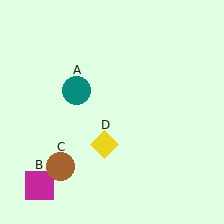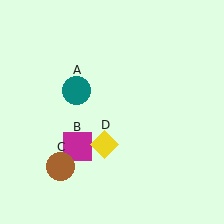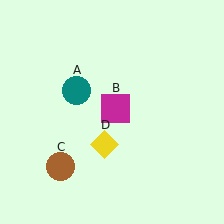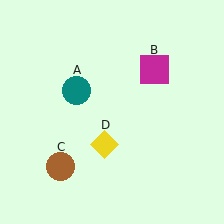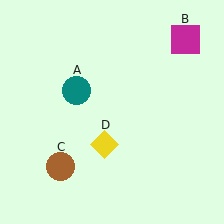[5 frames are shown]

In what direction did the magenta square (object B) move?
The magenta square (object B) moved up and to the right.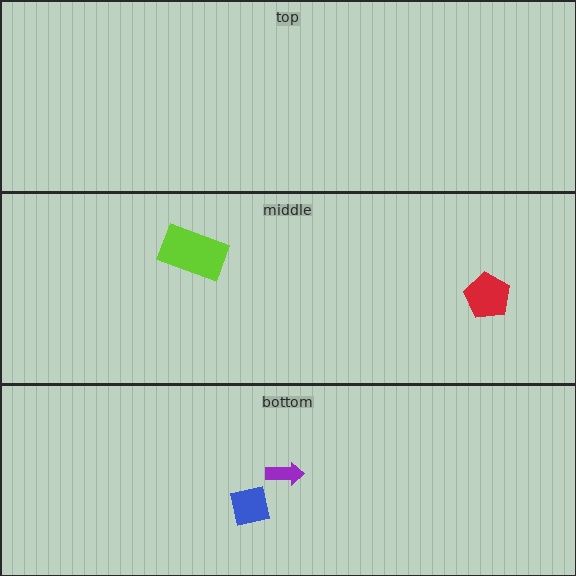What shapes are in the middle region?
The red pentagon, the lime rectangle.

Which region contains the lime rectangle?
The middle region.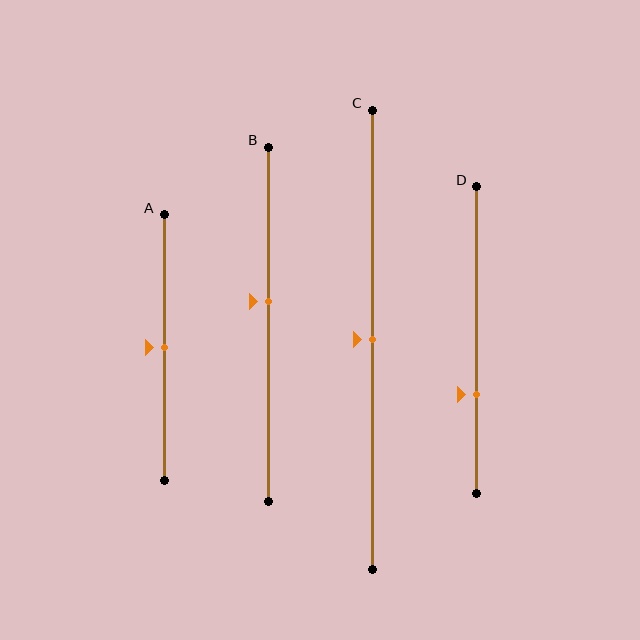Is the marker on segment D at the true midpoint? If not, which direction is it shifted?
No, the marker on segment D is shifted downward by about 18% of the segment length.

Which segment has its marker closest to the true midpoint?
Segment A has its marker closest to the true midpoint.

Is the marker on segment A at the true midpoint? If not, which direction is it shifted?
Yes, the marker on segment A is at the true midpoint.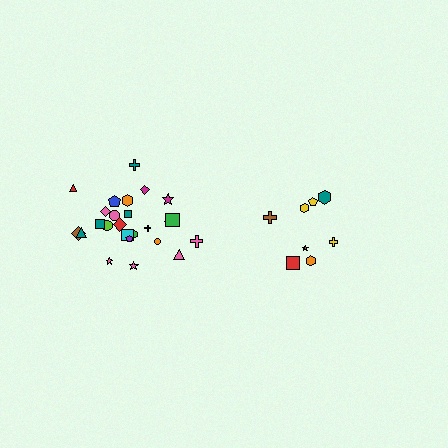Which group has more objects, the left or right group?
The left group.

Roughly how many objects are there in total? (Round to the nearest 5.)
Roughly 35 objects in total.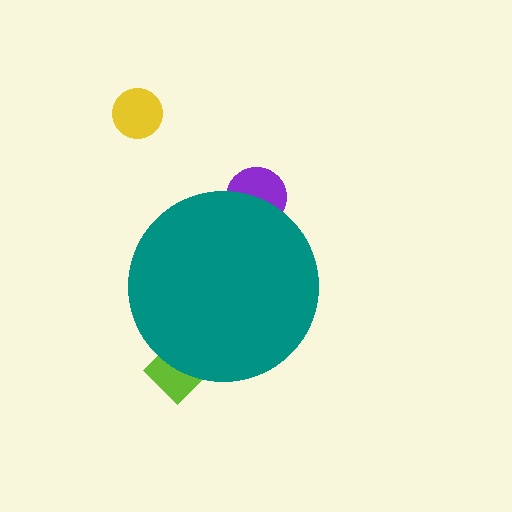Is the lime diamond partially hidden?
Yes, the lime diamond is partially hidden behind the teal circle.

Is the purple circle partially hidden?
Yes, the purple circle is partially hidden behind the teal circle.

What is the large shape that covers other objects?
A teal circle.